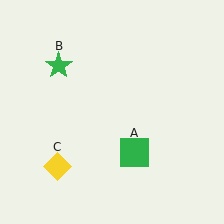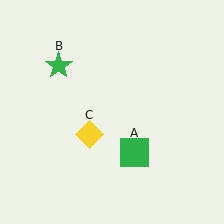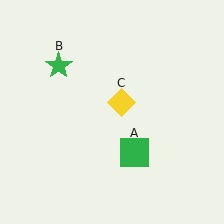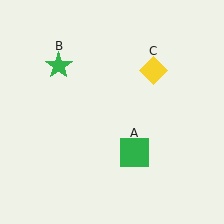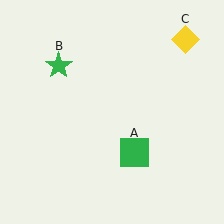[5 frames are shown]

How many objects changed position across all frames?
1 object changed position: yellow diamond (object C).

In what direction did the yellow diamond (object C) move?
The yellow diamond (object C) moved up and to the right.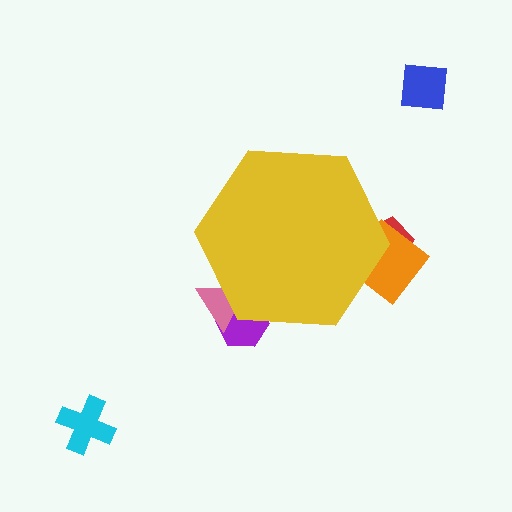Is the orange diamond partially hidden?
Yes, the orange diamond is partially hidden behind the yellow hexagon.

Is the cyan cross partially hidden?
No, the cyan cross is fully visible.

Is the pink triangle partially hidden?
Yes, the pink triangle is partially hidden behind the yellow hexagon.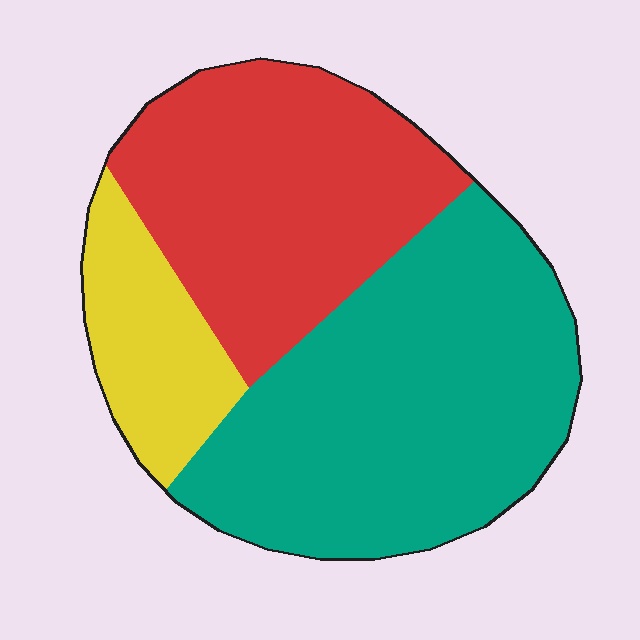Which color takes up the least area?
Yellow, at roughly 15%.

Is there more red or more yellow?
Red.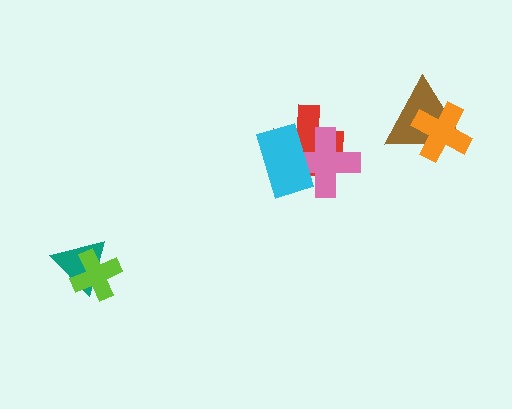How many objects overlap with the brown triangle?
1 object overlaps with the brown triangle.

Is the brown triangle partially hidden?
Yes, it is partially covered by another shape.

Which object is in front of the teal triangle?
The lime cross is in front of the teal triangle.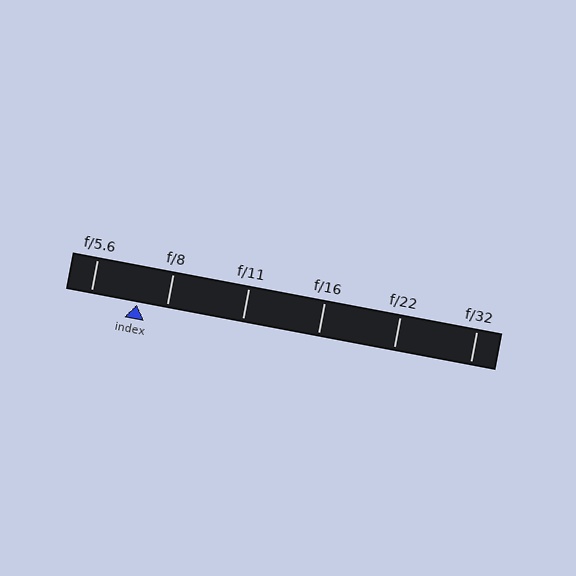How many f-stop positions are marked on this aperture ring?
There are 6 f-stop positions marked.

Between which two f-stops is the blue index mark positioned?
The index mark is between f/5.6 and f/8.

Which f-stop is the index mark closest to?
The index mark is closest to f/8.